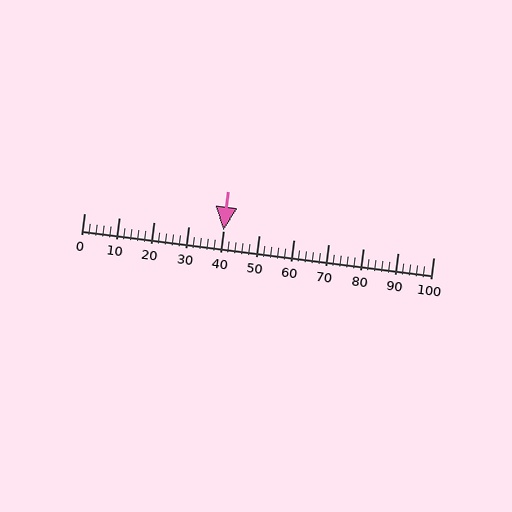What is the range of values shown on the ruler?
The ruler shows values from 0 to 100.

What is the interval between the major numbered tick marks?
The major tick marks are spaced 10 units apart.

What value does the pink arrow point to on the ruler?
The pink arrow points to approximately 40.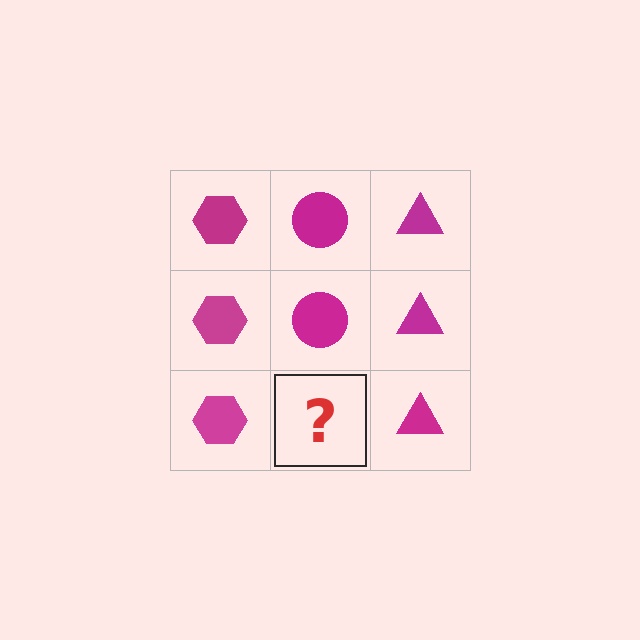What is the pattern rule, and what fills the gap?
The rule is that each column has a consistent shape. The gap should be filled with a magenta circle.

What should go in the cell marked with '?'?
The missing cell should contain a magenta circle.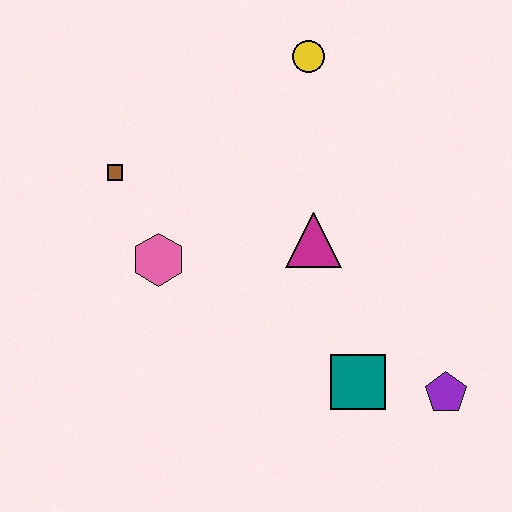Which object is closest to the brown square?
The pink hexagon is closest to the brown square.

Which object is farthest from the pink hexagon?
The purple pentagon is farthest from the pink hexagon.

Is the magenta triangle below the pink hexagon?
No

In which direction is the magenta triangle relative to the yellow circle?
The magenta triangle is below the yellow circle.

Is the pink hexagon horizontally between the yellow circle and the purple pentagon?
No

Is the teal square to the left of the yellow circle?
No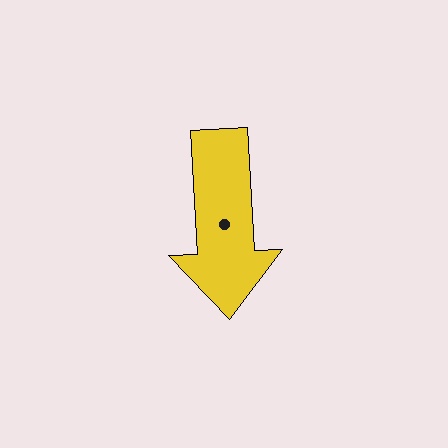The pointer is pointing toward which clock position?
Roughly 6 o'clock.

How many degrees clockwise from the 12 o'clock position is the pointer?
Approximately 177 degrees.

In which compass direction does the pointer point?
South.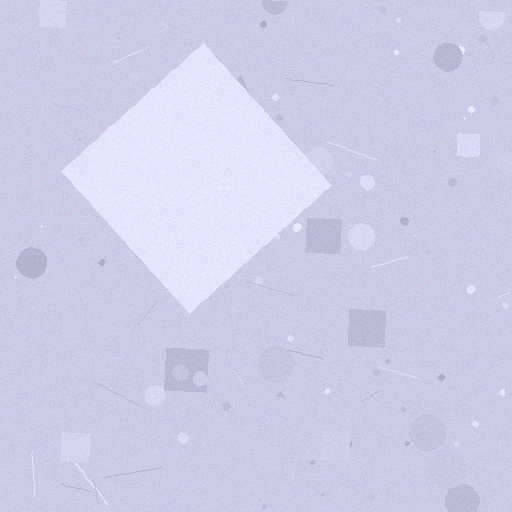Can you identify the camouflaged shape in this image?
The camouflaged shape is a diamond.